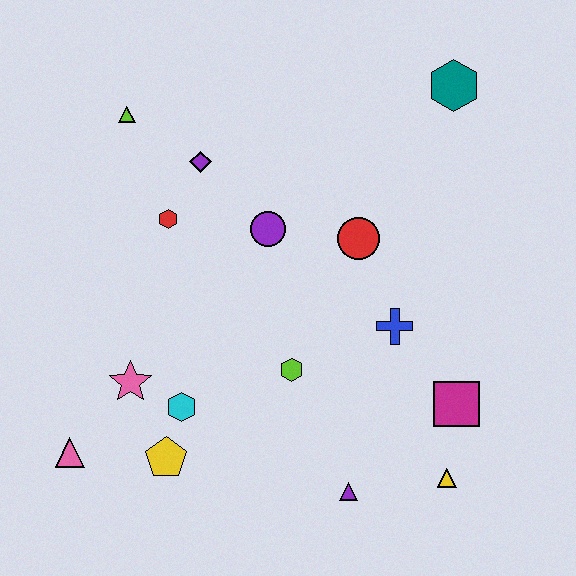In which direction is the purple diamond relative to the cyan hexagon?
The purple diamond is above the cyan hexagon.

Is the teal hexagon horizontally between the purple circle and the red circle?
No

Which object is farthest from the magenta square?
The lime triangle is farthest from the magenta square.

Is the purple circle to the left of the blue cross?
Yes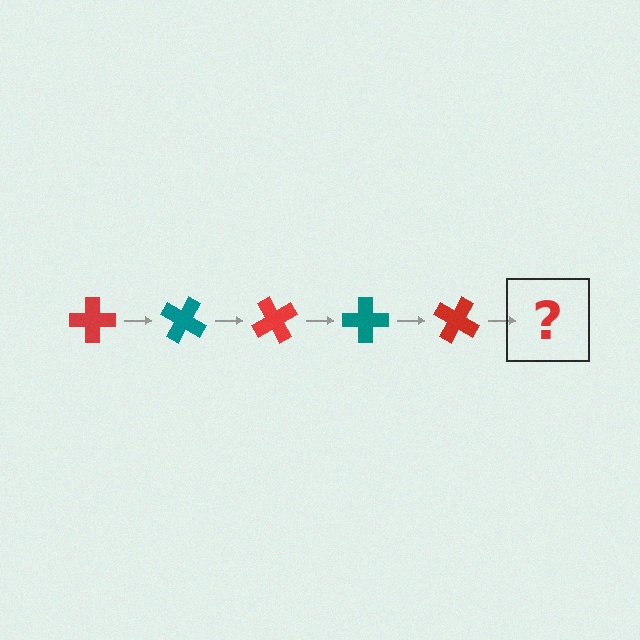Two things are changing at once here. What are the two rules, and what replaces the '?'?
The two rules are that it rotates 30 degrees each step and the color cycles through red and teal. The '?' should be a teal cross, rotated 150 degrees from the start.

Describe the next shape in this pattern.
It should be a teal cross, rotated 150 degrees from the start.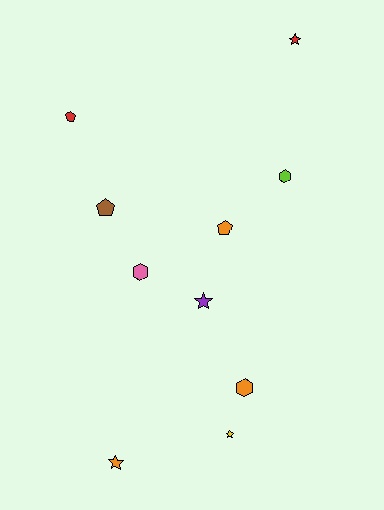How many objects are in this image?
There are 10 objects.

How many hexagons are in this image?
There are 3 hexagons.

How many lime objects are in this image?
There is 1 lime object.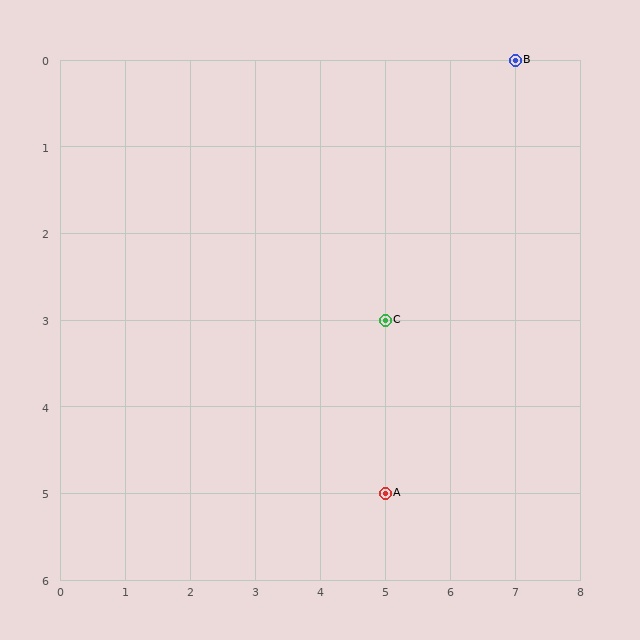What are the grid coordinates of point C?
Point C is at grid coordinates (5, 3).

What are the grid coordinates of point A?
Point A is at grid coordinates (5, 5).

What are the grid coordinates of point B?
Point B is at grid coordinates (7, 0).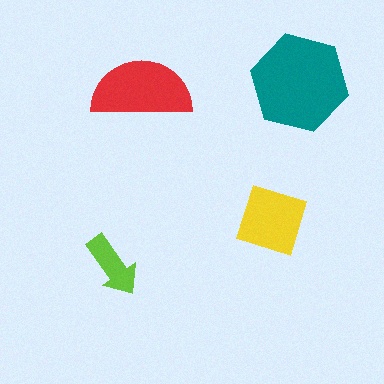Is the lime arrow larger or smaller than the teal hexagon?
Smaller.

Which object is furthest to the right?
The teal hexagon is rightmost.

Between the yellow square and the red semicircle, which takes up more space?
The red semicircle.